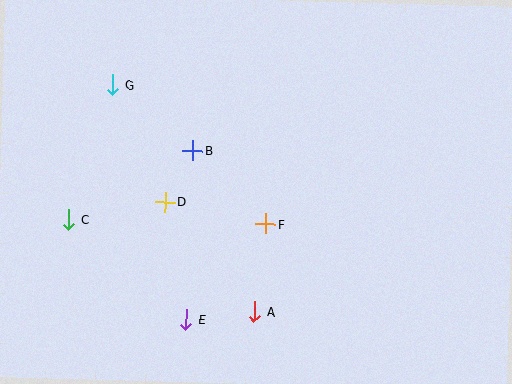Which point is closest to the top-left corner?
Point G is closest to the top-left corner.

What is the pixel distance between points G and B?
The distance between G and B is 104 pixels.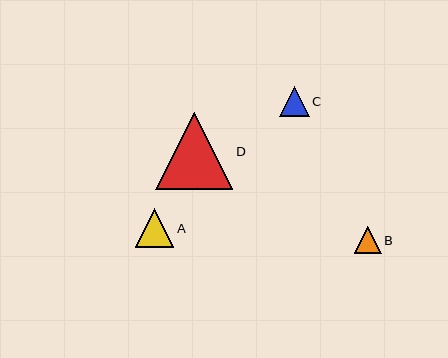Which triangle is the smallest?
Triangle B is the smallest with a size of approximately 27 pixels.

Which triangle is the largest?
Triangle D is the largest with a size of approximately 77 pixels.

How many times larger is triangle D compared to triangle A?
Triangle D is approximately 2.0 times the size of triangle A.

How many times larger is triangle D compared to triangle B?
Triangle D is approximately 2.9 times the size of triangle B.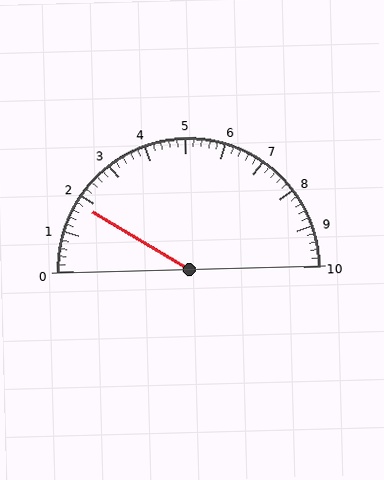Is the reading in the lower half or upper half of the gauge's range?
The reading is in the lower half of the range (0 to 10).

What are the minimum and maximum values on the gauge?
The gauge ranges from 0 to 10.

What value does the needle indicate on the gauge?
The needle indicates approximately 1.8.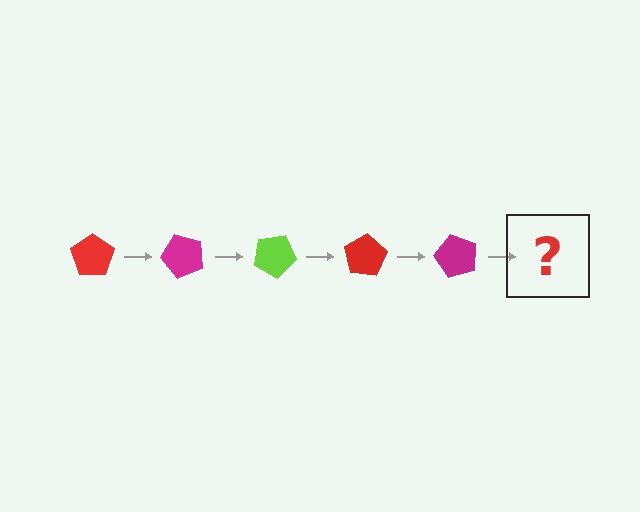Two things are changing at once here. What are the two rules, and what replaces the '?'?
The two rules are that it rotates 50 degrees each step and the color cycles through red, magenta, and lime. The '?' should be a lime pentagon, rotated 250 degrees from the start.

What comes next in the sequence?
The next element should be a lime pentagon, rotated 250 degrees from the start.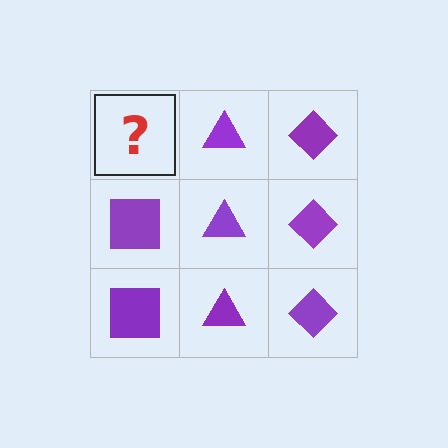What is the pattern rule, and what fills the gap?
The rule is that each column has a consistent shape. The gap should be filled with a purple square.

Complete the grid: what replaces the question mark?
The question mark should be replaced with a purple square.